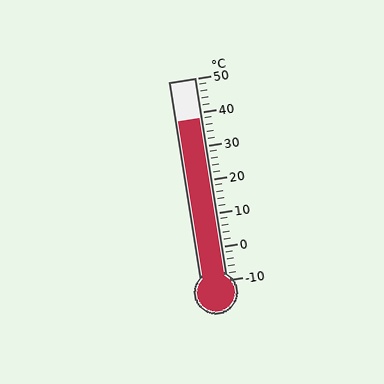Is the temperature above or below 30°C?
The temperature is above 30°C.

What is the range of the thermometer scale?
The thermometer scale ranges from -10°C to 50°C.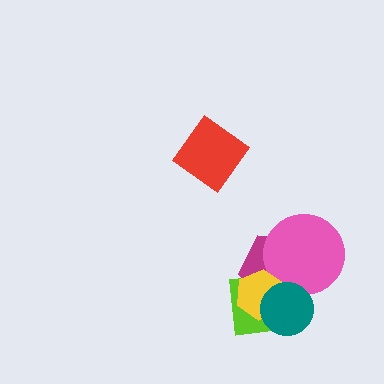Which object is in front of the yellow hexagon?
The teal circle is in front of the yellow hexagon.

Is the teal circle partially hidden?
No, no other shape covers it.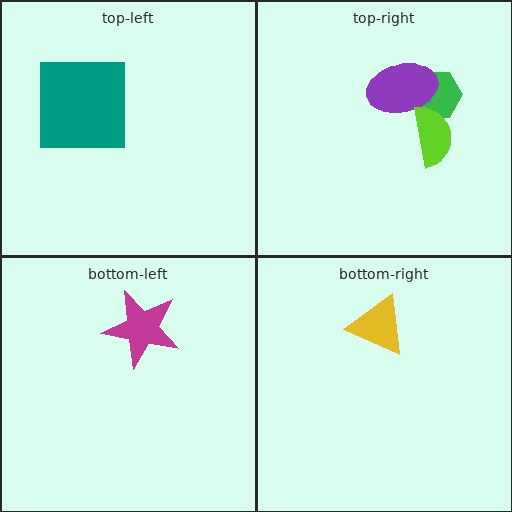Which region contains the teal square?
The top-left region.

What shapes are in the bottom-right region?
The yellow triangle.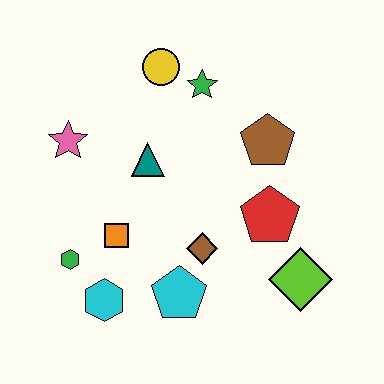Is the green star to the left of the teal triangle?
No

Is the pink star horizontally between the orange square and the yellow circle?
No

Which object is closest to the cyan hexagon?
The green hexagon is closest to the cyan hexagon.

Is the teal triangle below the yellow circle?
Yes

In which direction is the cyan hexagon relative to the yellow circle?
The cyan hexagon is below the yellow circle.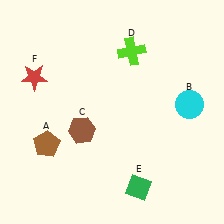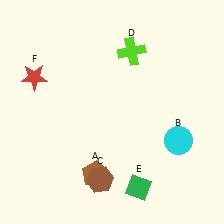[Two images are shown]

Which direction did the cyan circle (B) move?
The cyan circle (B) moved down.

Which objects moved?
The objects that moved are: the brown pentagon (A), the cyan circle (B), the brown hexagon (C).